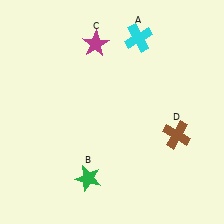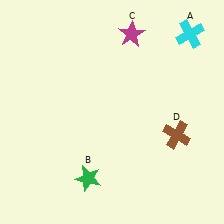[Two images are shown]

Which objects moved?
The objects that moved are: the cyan cross (A), the magenta star (C).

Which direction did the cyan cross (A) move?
The cyan cross (A) moved right.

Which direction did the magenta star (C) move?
The magenta star (C) moved right.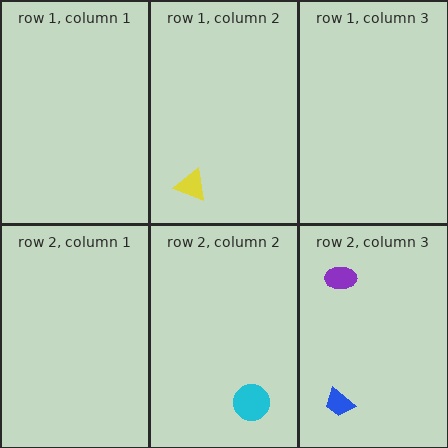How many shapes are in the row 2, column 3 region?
2.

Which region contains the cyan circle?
The row 2, column 2 region.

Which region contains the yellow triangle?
The row 1, column 2 region.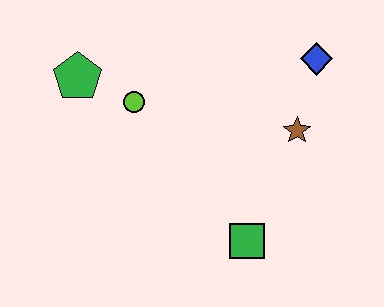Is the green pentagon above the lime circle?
Yes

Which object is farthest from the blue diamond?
The green pentagon is farthest from the blue diamond.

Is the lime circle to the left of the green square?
Yes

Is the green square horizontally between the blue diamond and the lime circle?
Yes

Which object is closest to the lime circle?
The green pentagon is closest to the lime circle.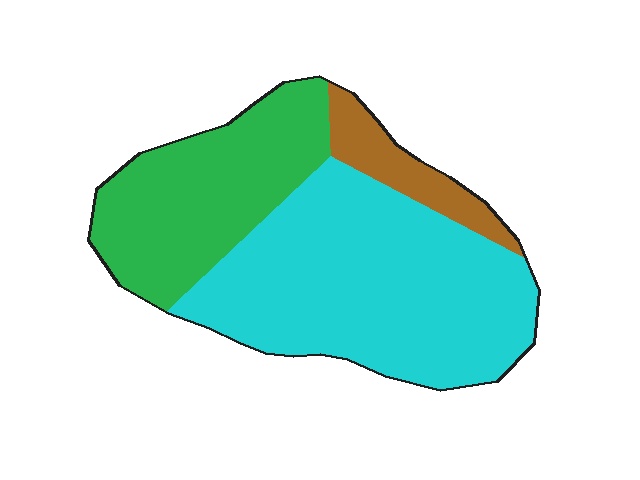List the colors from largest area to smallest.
From largest to smallest: cyan, green, brown.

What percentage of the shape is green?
Green takes up between a quarter and a half of the shape.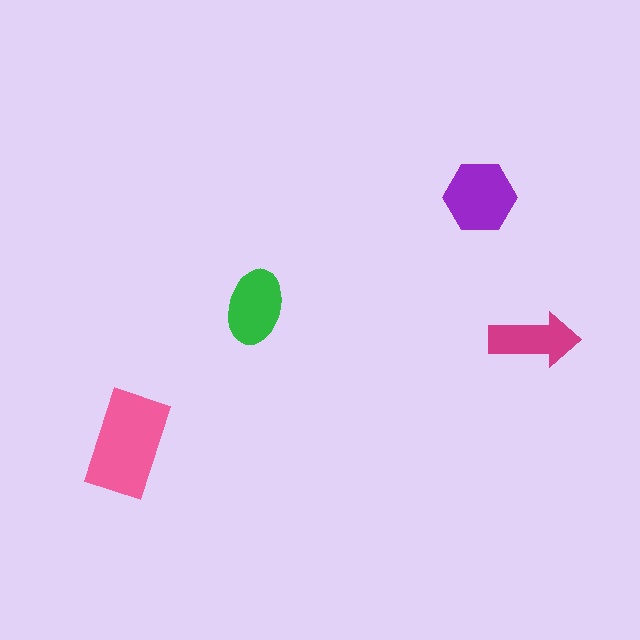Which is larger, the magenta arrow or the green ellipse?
The green ellipse.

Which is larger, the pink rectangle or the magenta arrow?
The pink rectangle.